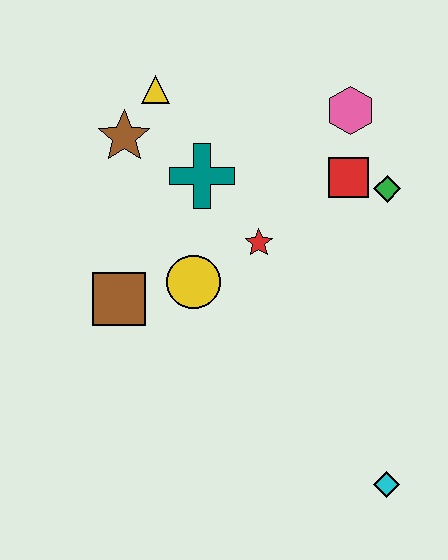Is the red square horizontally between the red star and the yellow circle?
No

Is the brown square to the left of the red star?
Yes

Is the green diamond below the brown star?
Yes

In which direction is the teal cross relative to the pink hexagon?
The teal cross is to the left of the pink hexagon.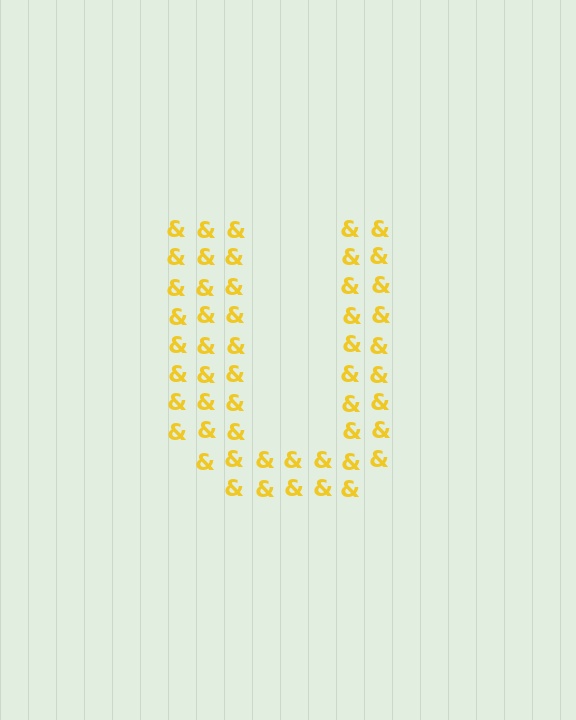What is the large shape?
The large shape is the letter U.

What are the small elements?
The small elements are ampersands.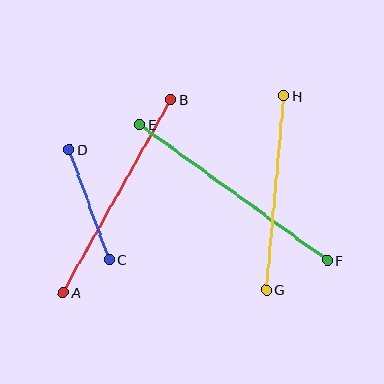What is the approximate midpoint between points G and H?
The midpoint is at approximately (275, 193) pixels.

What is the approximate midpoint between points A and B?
The midpoint is at approximately (117, 196) pixels.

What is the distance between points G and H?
The distance is approximately 195 pixels.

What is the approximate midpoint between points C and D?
The midpoint is at approximately (89, 205) pixels.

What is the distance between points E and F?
The distance is approximately 231 pixels.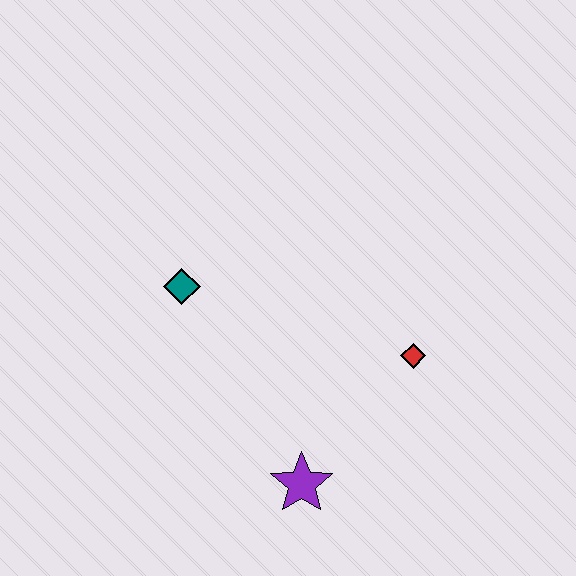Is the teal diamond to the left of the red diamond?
Yes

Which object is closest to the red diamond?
The purple star is closest to the red diamond.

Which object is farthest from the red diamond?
The teal diamond is farthest from the red diamond.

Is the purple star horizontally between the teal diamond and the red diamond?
Yes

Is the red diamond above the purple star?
Yes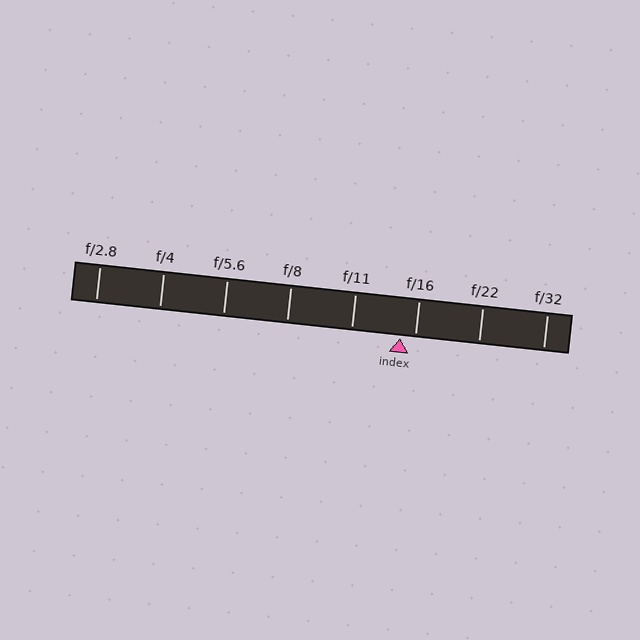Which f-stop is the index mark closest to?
The index mark is closest to f/16.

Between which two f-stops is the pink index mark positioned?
The index mark is between f/11 and f/16.